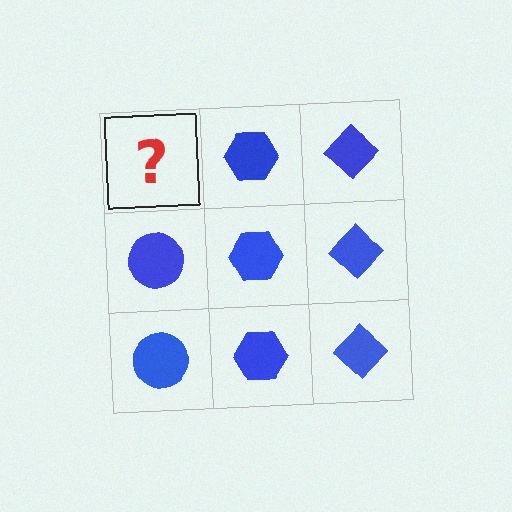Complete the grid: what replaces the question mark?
The question mark should be replaced with a blue circle.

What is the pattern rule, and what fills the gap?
The rule is that each column has a consistent shape. The gap should be filled with a blue circle.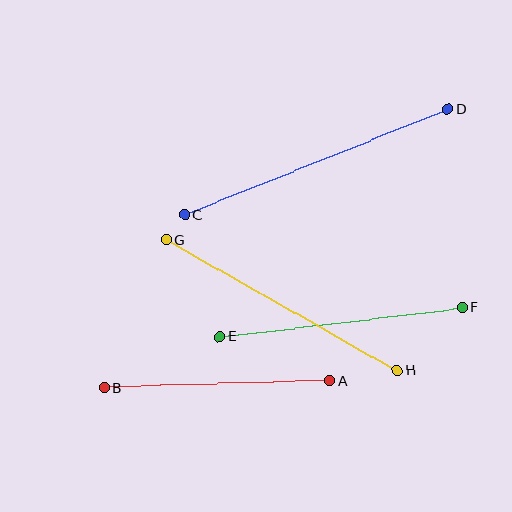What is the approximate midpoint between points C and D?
The midpoint is at approximately (316, 162) pixels.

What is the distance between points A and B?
The distance is approximately 225 pixels.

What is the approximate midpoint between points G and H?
The midpoint is at approximately (282, 305) pixels.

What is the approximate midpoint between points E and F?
The midpoint is at approximately (341, 322) pixels.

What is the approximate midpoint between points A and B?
The midpoint is at approximately (217, 384) pixels.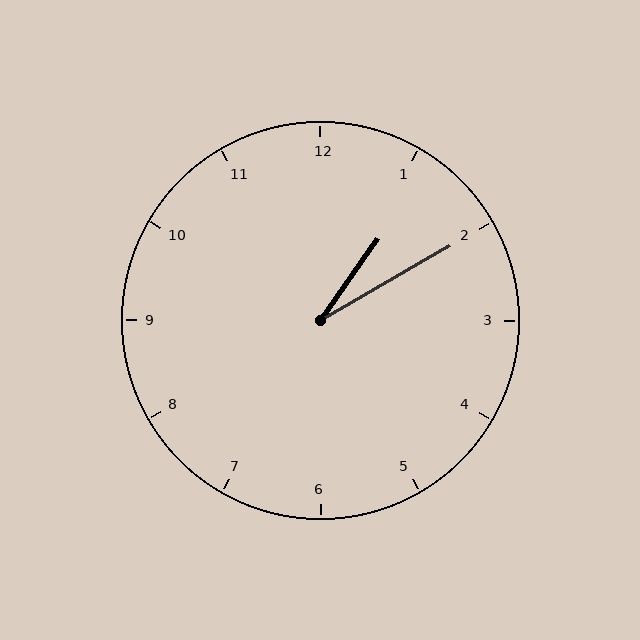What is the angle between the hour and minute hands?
Approximately 25 degrees.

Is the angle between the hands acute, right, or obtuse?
It is acute.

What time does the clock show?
1:10.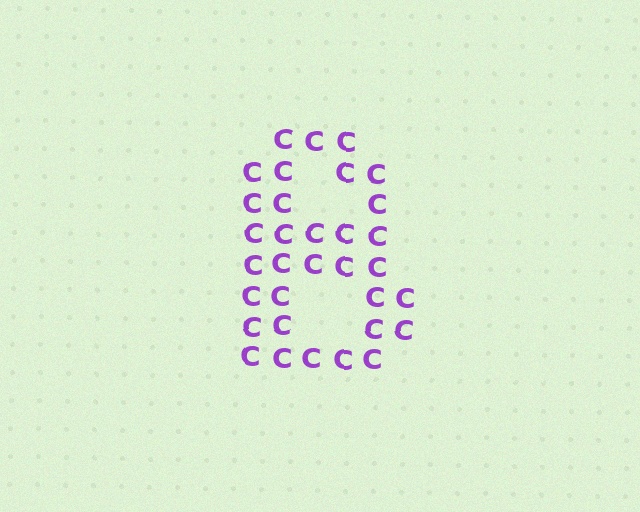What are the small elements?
The small elements are letter C's.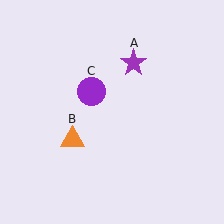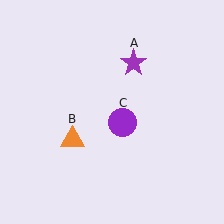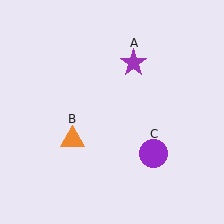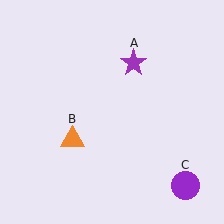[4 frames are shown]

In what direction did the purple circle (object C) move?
The purple circle (object C) moved down and to the right.